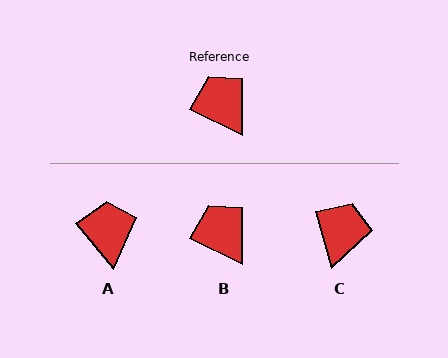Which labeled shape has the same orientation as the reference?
B.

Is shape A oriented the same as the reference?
No, it is off by about 25 degrees.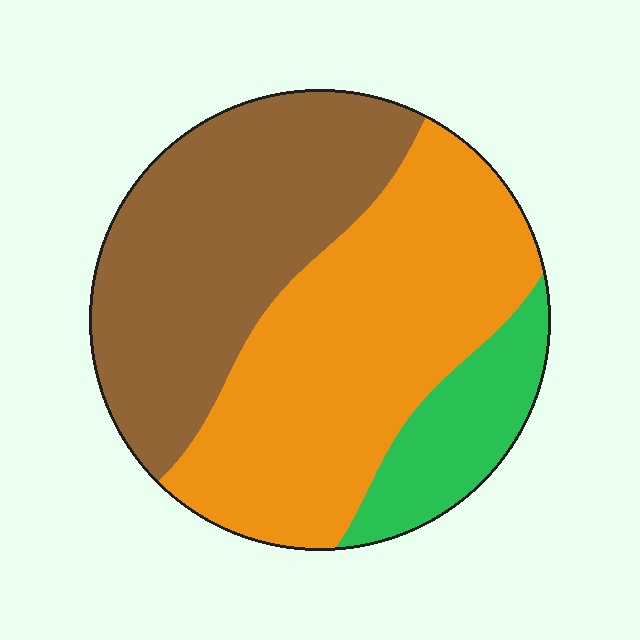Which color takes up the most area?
Orange, at roughly 45%.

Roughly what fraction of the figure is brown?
Brown covers 40% of the figure.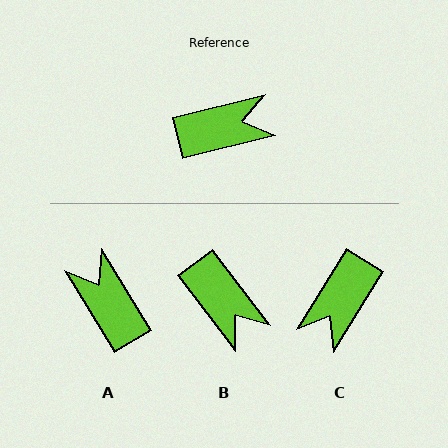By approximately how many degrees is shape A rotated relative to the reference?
Approximately 107 degrees counter-clockwise.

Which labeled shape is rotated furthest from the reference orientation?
C, about 136 degrees away.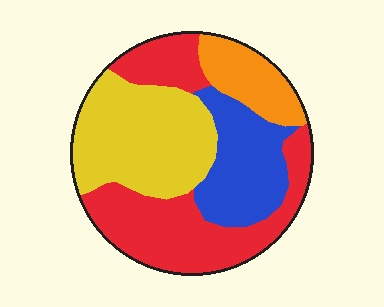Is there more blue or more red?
Red.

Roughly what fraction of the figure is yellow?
Yellow covers about 30% of the figure.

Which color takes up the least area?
Orange, at roughly 10%.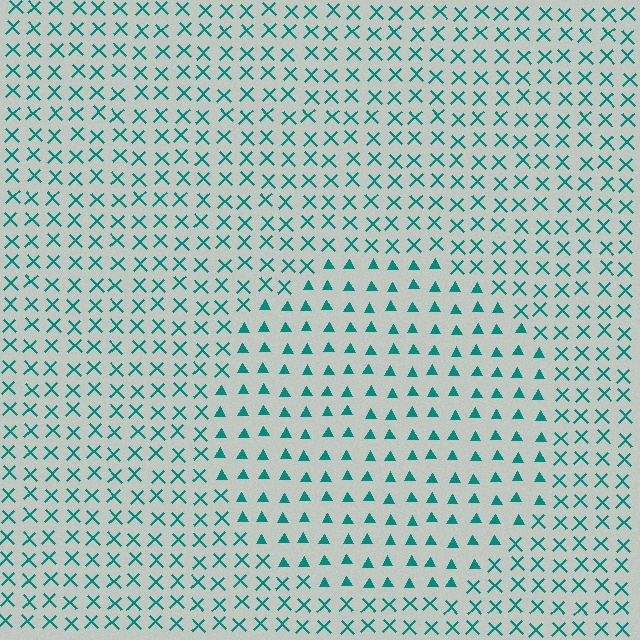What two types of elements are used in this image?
The image uses triangles inside the circle region and X marks outside it.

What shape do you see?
I see a circle.